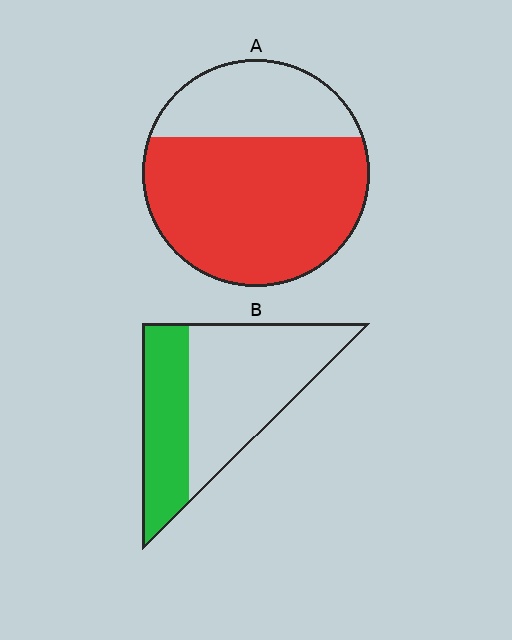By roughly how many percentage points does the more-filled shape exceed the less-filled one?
By roughly 35 percentage points (A over B).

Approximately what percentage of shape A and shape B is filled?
A is approximately 70% and B is approximately 35%.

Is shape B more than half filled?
No.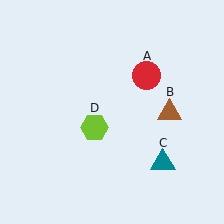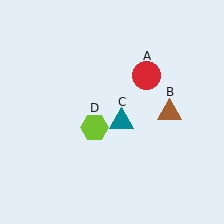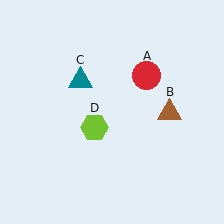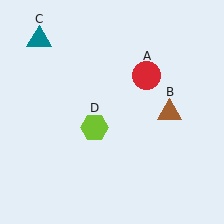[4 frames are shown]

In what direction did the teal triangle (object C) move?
The teal triangle (object C) moved up and to the left.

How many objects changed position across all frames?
1 object changed position: teal triangle (object C).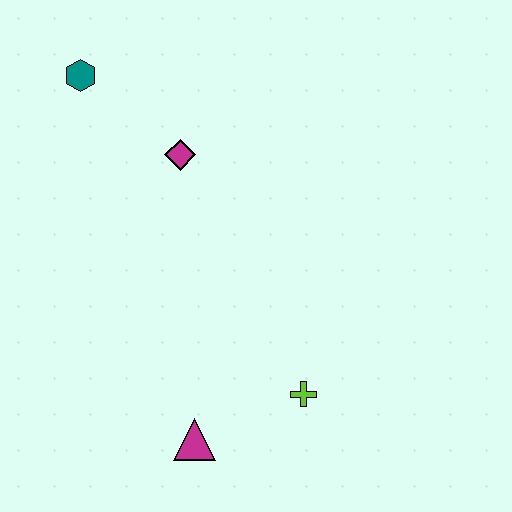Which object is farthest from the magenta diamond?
The magenta triangle is farthest from the magenta diamond.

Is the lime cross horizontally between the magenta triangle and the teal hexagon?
No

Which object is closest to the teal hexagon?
The magenta diamond is closest to the teal hexagon.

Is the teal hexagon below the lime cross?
No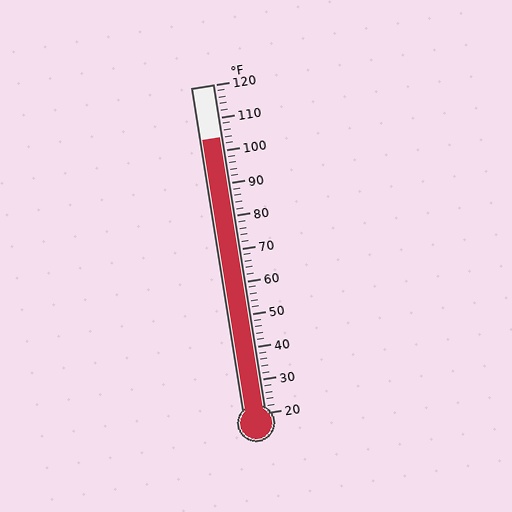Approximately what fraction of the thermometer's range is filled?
The thermometer is filled to approximately 85% of its range.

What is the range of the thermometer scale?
The thermometer scale ranges from 20°F to 120°F.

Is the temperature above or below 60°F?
The temperature is above 60°F.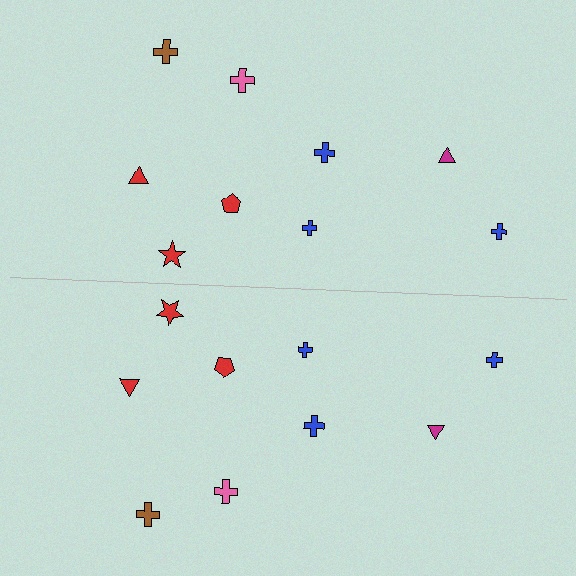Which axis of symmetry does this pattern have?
The pattern has a horizontal axis of symmetry running through the center of the image.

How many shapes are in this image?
There are 18 shapes in this image.